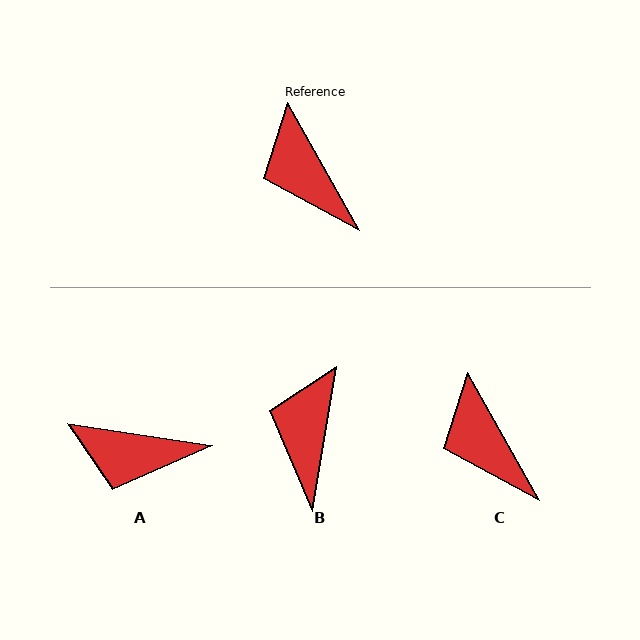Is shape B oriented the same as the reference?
No, it is off by about 38 degrees.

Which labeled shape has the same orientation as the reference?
C.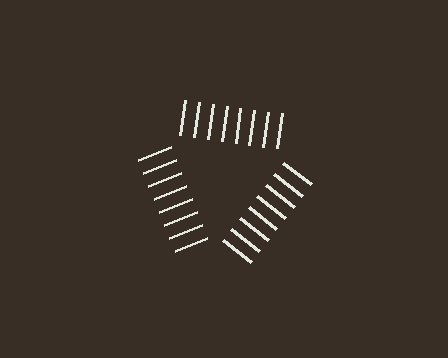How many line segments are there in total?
24 — 8 along each of the 3 edges.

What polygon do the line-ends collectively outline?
An illusory triangle — the line segments terminate on its edges but no continuous stroke is drawn.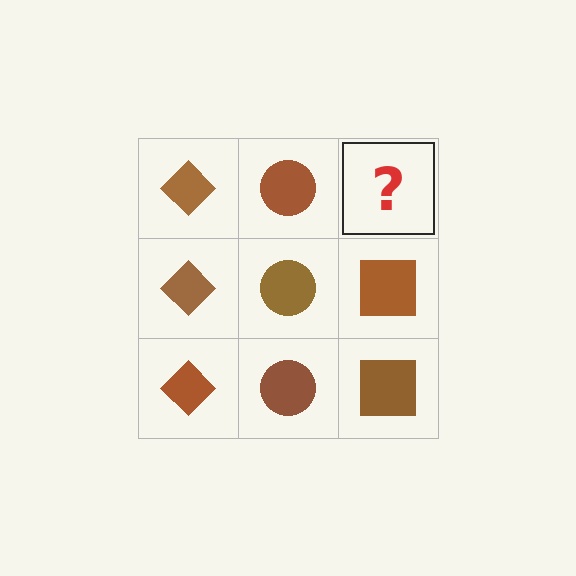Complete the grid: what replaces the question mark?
The question mark should be replaced with a brown square.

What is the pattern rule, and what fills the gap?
The rule is that each column has a consistent shape. The gap should be filled with a brown square.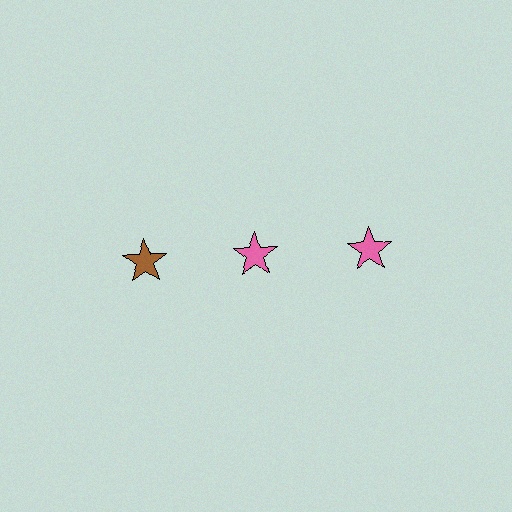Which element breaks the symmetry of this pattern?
The brown star in the top row, leftmost column breaks the symmetry. All other shapes are pink stars.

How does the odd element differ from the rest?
It has a different color: brown instead of pink.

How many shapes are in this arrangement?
There are 3 shapes arranged in a grid pattern.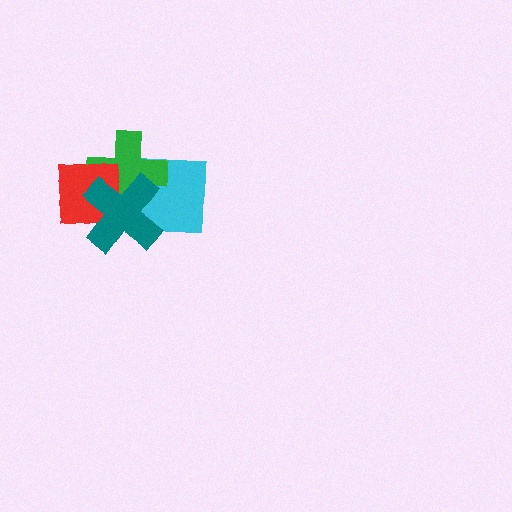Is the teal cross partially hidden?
No, no other shape covers it.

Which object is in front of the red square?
The teal cross is in front of the red square.